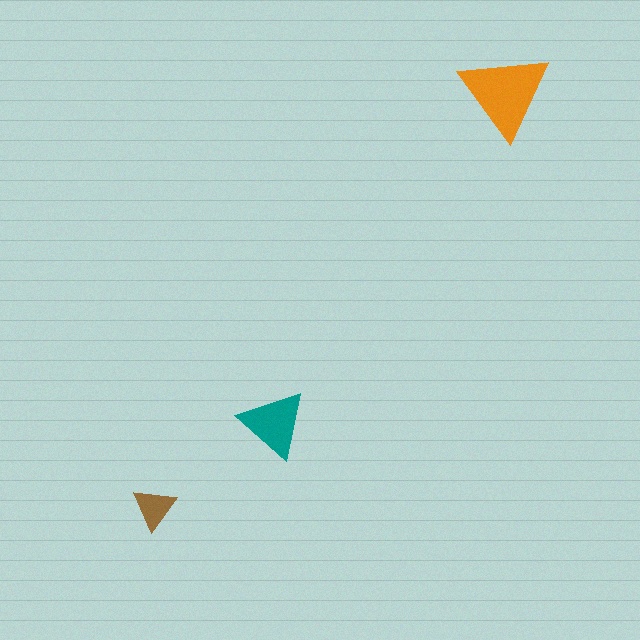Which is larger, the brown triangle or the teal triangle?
The teal one.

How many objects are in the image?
There are 3 objects in the image.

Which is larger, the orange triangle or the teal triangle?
The orange one.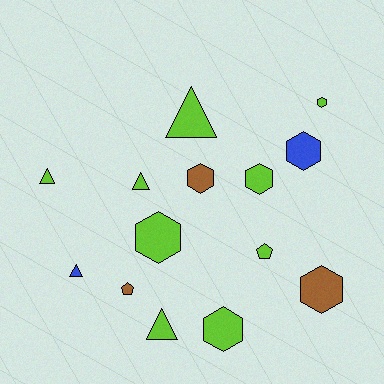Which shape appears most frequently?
Hexagon, with 7 objects.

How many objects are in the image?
There are 14 objects.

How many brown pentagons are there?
There is 1 brown pentagon.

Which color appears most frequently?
Lime, with 9 objects.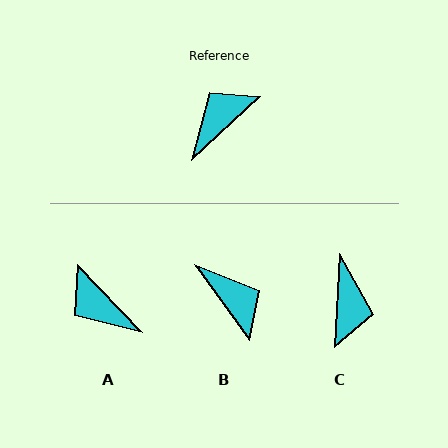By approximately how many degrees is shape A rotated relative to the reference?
Approximately 92 degrees counter-clockwise.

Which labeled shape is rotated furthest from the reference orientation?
C, about 135 degrees away.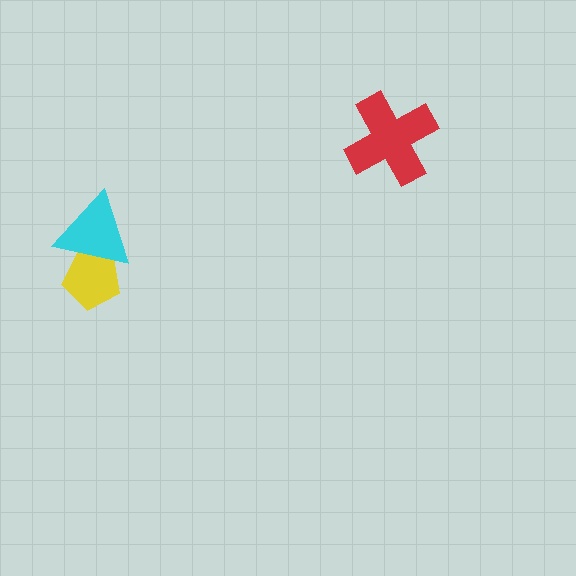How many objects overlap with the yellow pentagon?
1 object overlaps with the yellow pentagon.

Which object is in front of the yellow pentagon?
The cyan triangle is in front of the yellow pentagon.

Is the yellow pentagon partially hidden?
Yes, it is partially covered by another shape.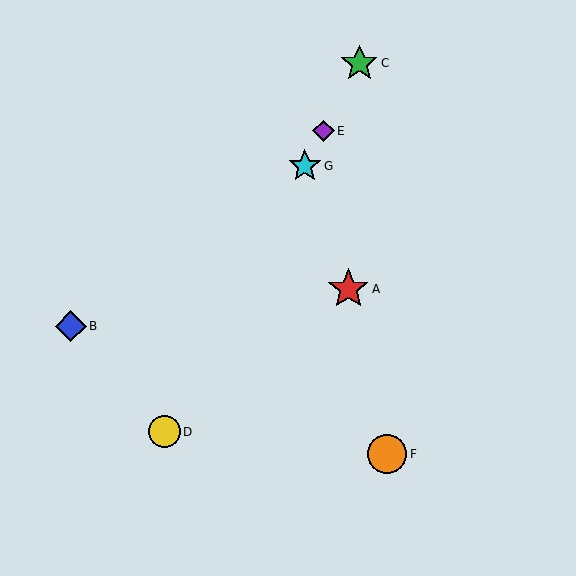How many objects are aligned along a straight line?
4 objects (C, D, E, G) are aligned along a straight line.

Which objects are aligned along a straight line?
Objects C, D, E, G are aligned along a straight line.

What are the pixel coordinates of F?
Object F is at (387, 454).